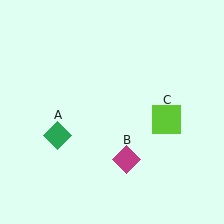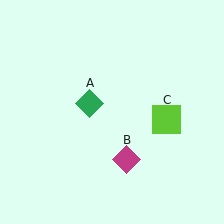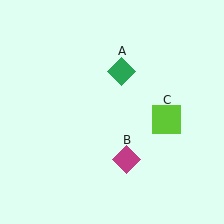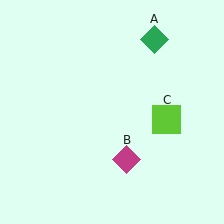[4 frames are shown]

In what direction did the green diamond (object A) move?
The green diamond (object A) moved up and to the right.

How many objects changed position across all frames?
1 object changed position: green diamond (object A).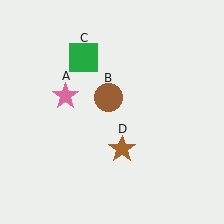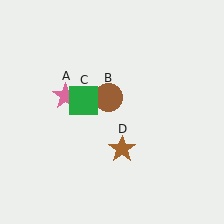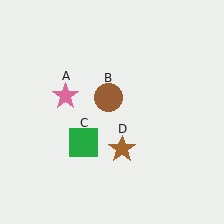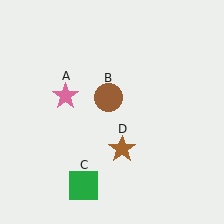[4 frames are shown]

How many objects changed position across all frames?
1 object changed position: green square (object C).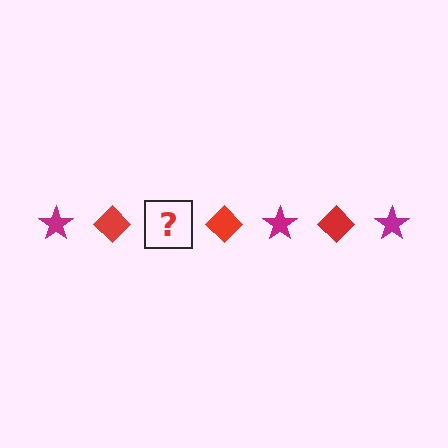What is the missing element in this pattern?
The missing element is a magenta star.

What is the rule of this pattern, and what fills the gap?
The rule is that the pattern alternates between magenta star and red diamond. The gap should be filled with a magenta star.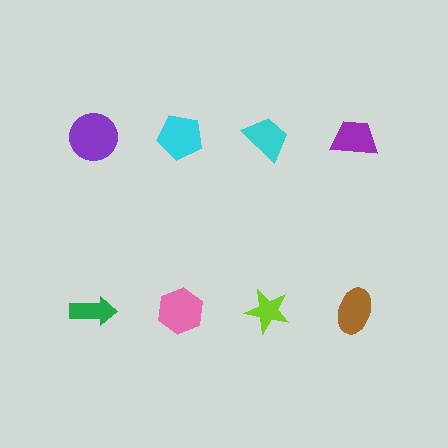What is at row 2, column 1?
A green arrow.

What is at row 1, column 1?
A purple circle.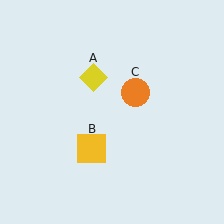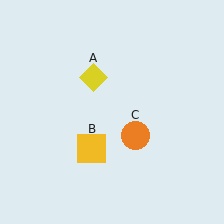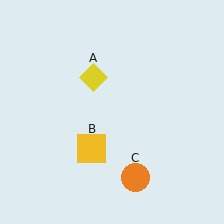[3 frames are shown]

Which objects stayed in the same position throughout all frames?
Yellow diamond (object A) and yellow square (object B) remained stationary.